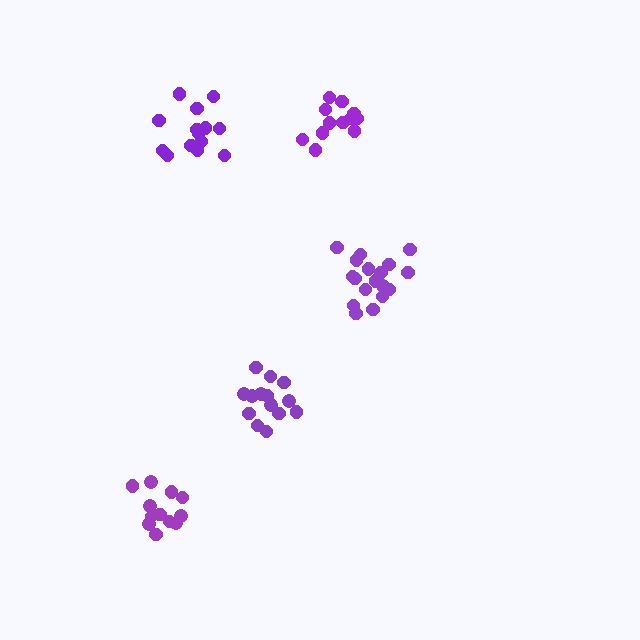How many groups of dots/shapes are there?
There are 5 groups.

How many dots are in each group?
Group 1: 18 dots, Group 2: 12 dots, Group 3: 14 dots, Group 4: 12 dots, Group 5: 14 dots (70 total).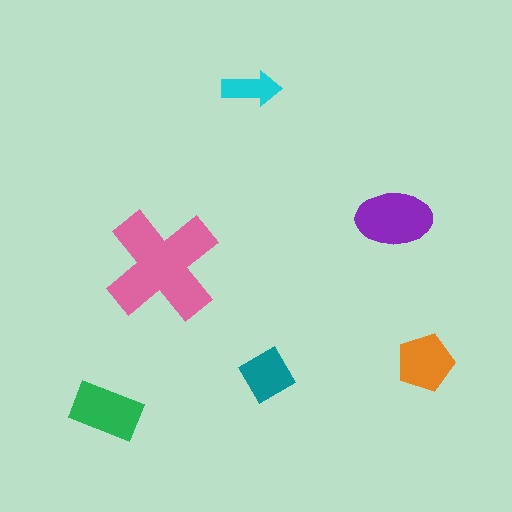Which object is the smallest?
The cyan arrow.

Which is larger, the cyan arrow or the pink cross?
The pink cross.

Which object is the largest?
The pink cross.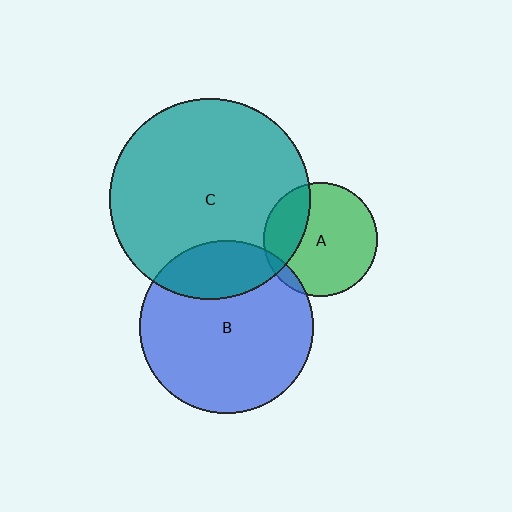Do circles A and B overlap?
Yes.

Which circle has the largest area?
Circle C (teal).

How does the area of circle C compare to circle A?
Approximately 3.1 times.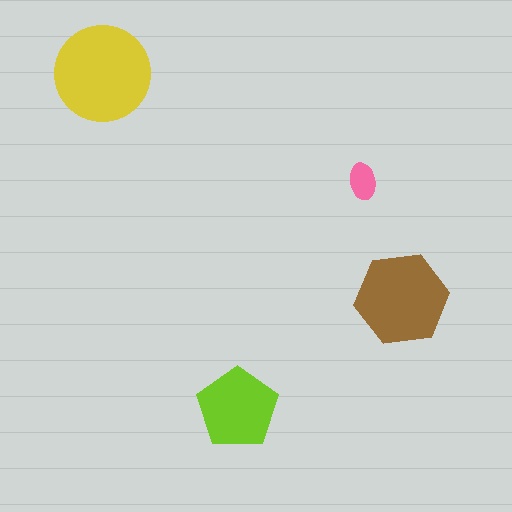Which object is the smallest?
The pink ellipse.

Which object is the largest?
The yellow circle.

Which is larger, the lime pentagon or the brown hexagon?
The brown hexagon.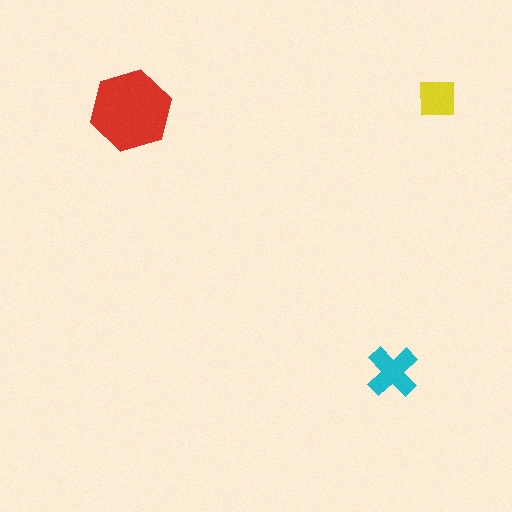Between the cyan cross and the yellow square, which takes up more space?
The cyan cross.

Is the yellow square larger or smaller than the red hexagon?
Smaller.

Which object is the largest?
The red hexagon.